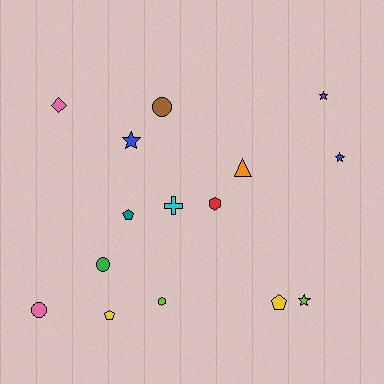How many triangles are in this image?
There is 1 triangle.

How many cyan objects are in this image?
There is 1 cyan object.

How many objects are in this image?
There are 15 objects.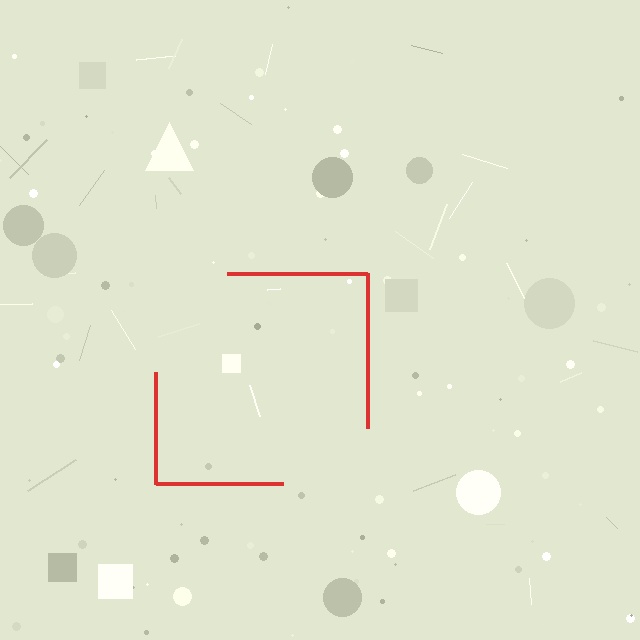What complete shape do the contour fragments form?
The contour fragments form a square.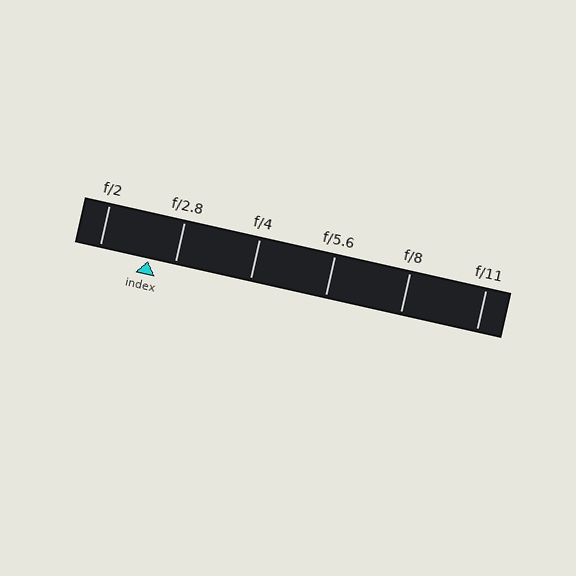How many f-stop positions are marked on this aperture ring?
There are 6 f-stop positions marked.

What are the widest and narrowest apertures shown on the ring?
The widest aperture shown is f/2 and the narrowest is f/11.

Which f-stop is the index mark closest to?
The index mark is closest to f/2.8.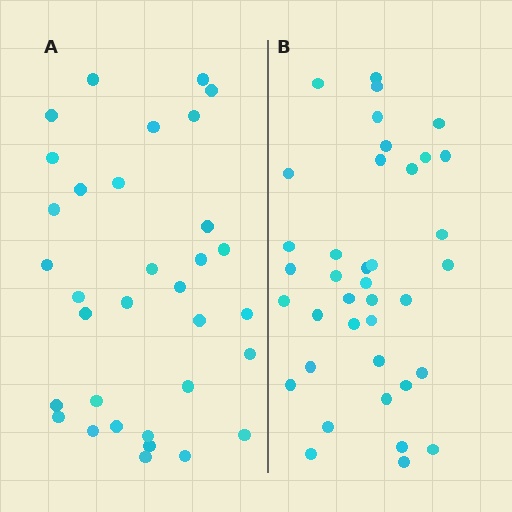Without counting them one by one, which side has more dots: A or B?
Region B (the right region) has more dots.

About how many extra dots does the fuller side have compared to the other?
Region B has about 5 more dots than region A.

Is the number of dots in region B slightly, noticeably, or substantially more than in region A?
Region B has only slightly more — the two regions are fairly close. The ratio is roughly 1.2 to 1.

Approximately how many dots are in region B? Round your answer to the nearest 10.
About 40 dots. (The exact count is 38, which rounds to 40.)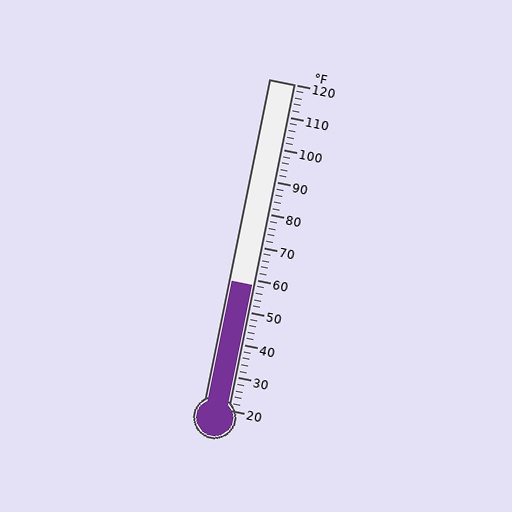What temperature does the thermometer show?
The thermometer shows approximately 58°F.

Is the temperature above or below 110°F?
The temperature is below 110°F.